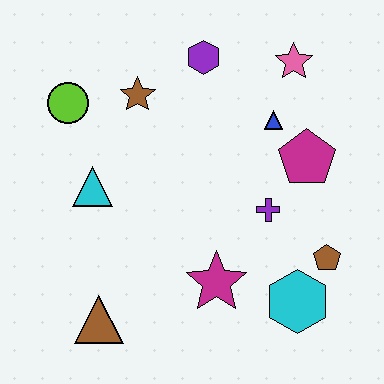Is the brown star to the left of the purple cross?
Yes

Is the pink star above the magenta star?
Yes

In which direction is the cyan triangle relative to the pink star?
The cyan triangle is to the left of the pink star.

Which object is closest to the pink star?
The blue triangle is closest to the pink star.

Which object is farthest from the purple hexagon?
The brown triangle is farthest from the purple hexagon.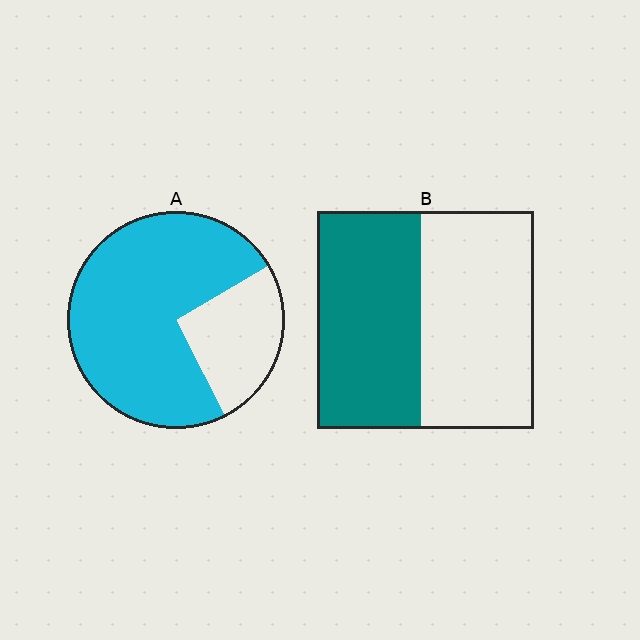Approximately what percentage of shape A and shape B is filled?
A is approximately 75% and B is approximately 50%.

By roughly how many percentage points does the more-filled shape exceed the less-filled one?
By roughly 25 percentage points (A over B).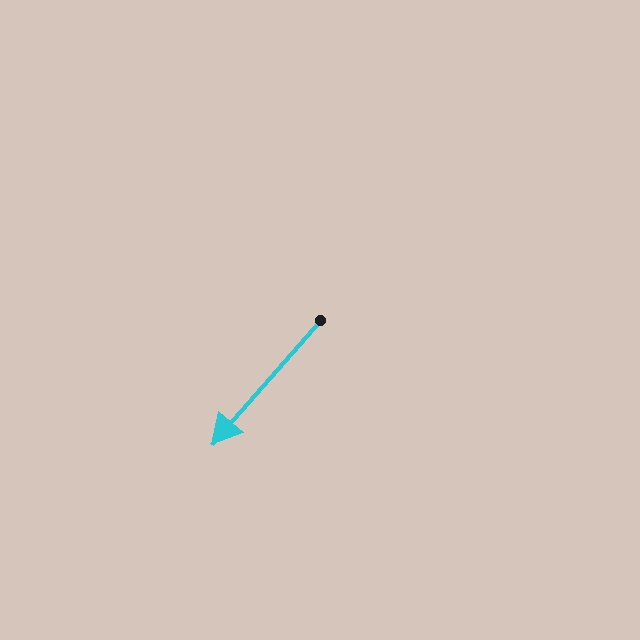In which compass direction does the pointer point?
Southwest.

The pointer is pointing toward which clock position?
Roughly 7 o'clock.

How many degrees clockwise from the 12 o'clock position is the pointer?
Approximately 221 degrees.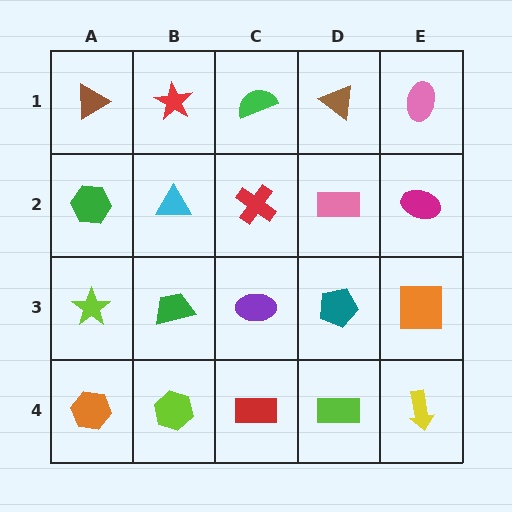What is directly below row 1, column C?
A red cross.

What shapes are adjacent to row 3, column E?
A magenta ellipse (row 2, column E), a yellow arrow (row 4, column E), a teal pentagon (row 3, column D).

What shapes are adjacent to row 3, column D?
A pink rectangle (row 2, column D), a lime rectangle (row 4, column D), a purple ellipse (row 3, column C), an orange square (row 3, column E).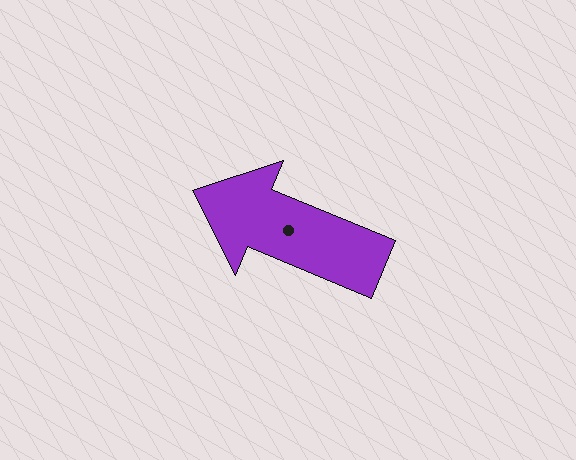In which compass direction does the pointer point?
Northwest.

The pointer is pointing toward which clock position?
Roughly 10 o'clock.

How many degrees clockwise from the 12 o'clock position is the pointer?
Approximately 293 degrees.